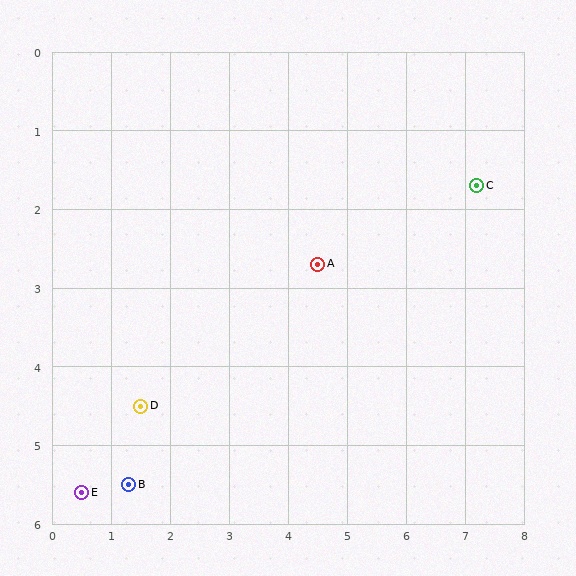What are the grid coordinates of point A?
Point A is at approximately (4.5, 2.7).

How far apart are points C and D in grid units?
Points C and D are about 6.4 grid units apart.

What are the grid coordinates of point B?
Point B is at approximately (1.3, 5.5).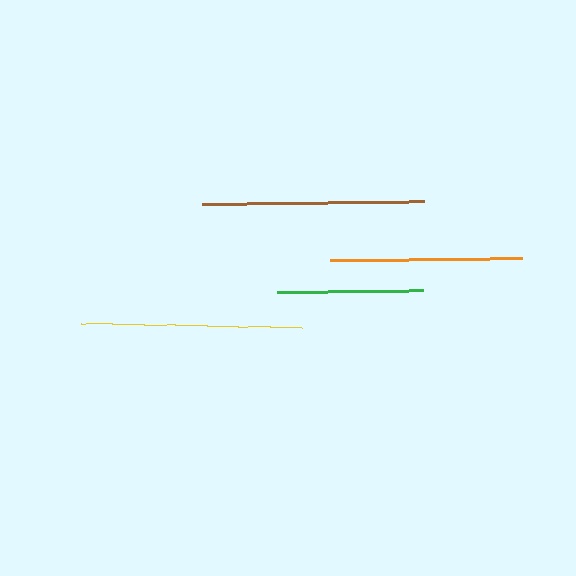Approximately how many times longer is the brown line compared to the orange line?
The brown line is approximately 1.2 times the length of the orange line.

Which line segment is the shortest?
The green line is the shortest at approximately 146 pixels.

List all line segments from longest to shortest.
From longest to shortest: brown, yellow, orange, green.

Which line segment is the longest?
The brown line is the longest at approximately 222 pixels.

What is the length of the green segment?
The green segment is approximately 146 pixels long.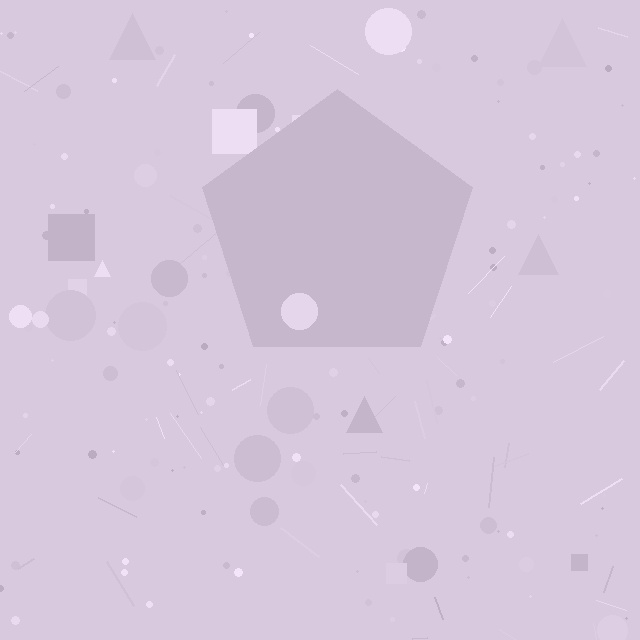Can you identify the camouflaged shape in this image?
The camouflaged shape is a pentagon.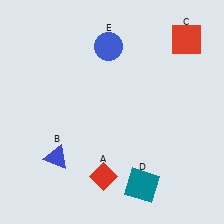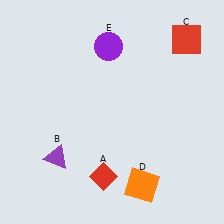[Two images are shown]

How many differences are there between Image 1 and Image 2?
There are 3 differences between the two images.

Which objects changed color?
B changed from blue to purple. D changed from teal to orange. E changed from blue to purple.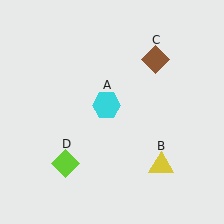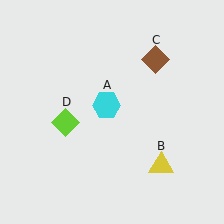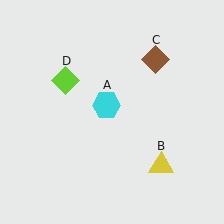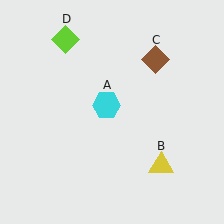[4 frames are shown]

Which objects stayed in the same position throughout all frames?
Cyan hexagon (object A) and yellow triangle (object B) and brown diamond (object C) remained stationary.